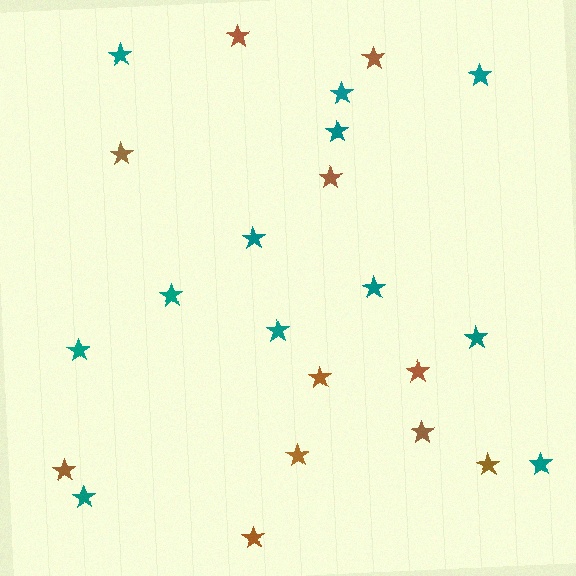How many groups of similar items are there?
There are 2 groups: one group of brown stars (11) and one group of teal stars (12).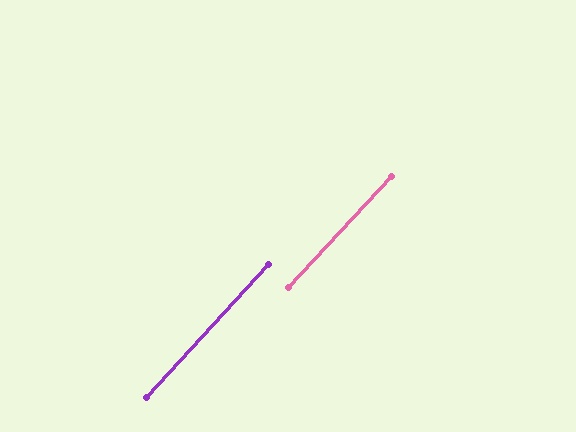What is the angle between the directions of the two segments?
Approximately 0 degrees.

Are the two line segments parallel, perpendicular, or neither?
Parallel — their directions differ by only 0.4°.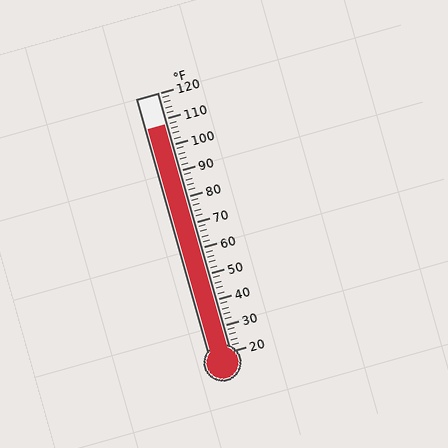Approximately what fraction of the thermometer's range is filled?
The thermometer is filled to approximately 90% of its range.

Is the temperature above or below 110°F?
The temperature is below 110°F.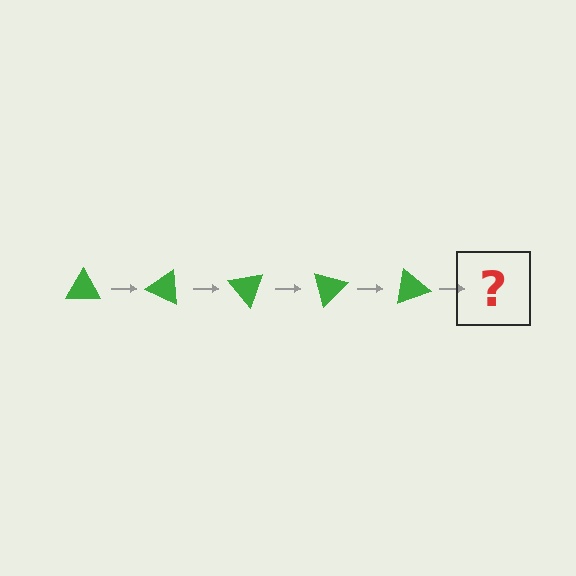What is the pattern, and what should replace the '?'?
The pattern is that the triangle rotates 25 degrees each step. The '?' should be a green triangle rotated 125 degrees.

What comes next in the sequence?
The next element should be a green triangle rotated 125 degrees.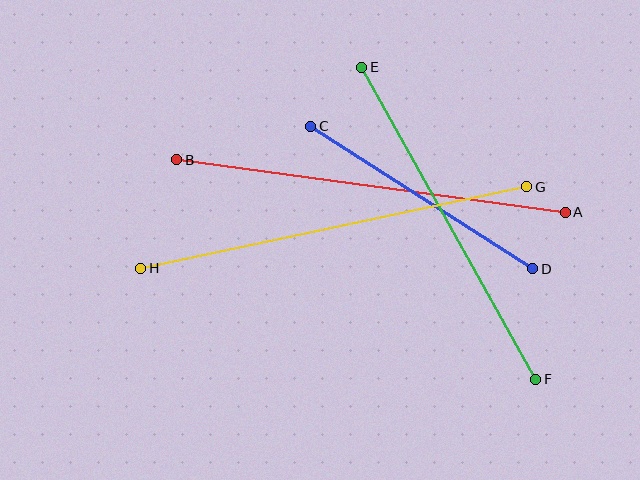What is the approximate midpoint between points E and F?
The midpoint is at approximately (449, 223) pixels.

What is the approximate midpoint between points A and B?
The midpoint is at approximately (371, 186) pixels.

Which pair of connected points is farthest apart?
Points G and H are farthest apart.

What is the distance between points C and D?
The distance is approximately 264 pixels.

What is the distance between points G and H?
The distance is approximately 395 pixels.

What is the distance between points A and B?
The distance is approximately 392 pixels.